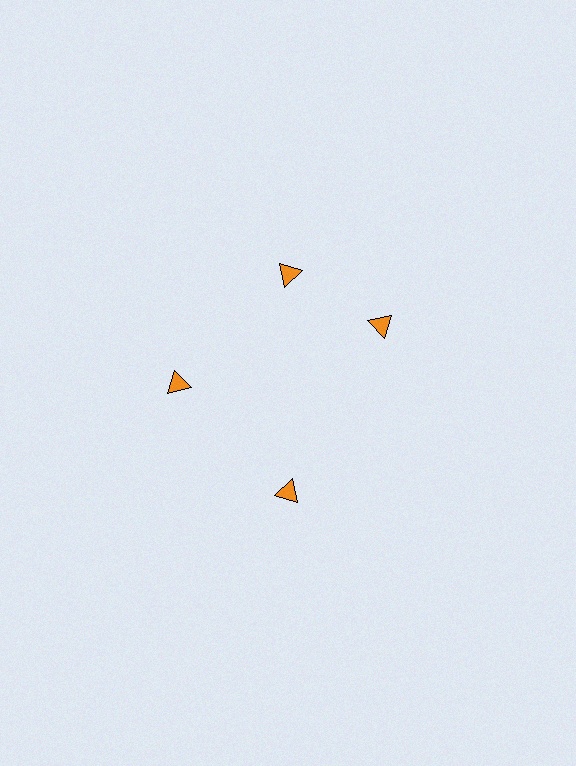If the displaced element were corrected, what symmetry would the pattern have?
It would have 4-fold rotational symmetry — the pattern would map onto itself every 90 degrees.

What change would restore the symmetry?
The symmetry would be restored by rotating it back into even spacing with its neighbors so that all 4 triangles sit at equal angles and equal distance from the center.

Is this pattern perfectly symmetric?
No. The 4 orange triangles are arranged in a ring, but one element near the 3 o'clock position is rotated out of alignment along the ring, breaking the 4-fold rotational symmetry.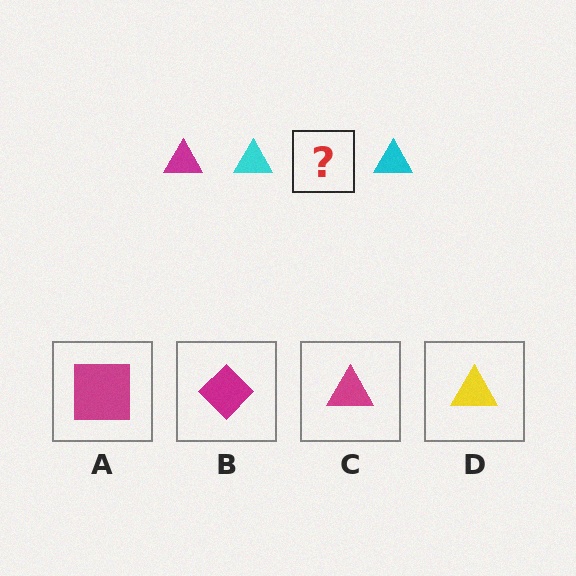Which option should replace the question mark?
Option C.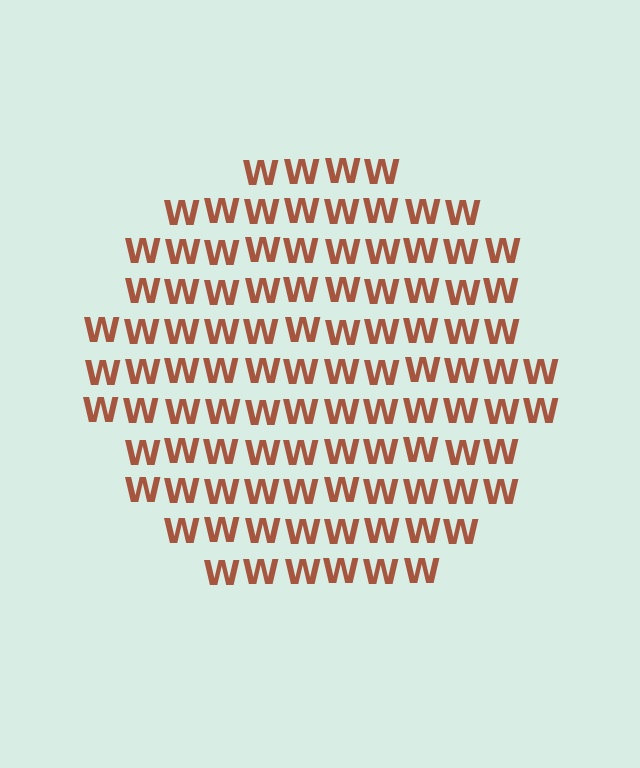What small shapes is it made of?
It is made of small letter W's.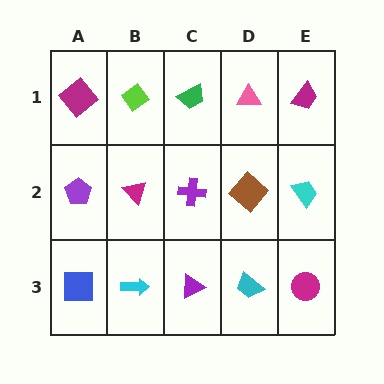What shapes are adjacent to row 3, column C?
A purple cross (row 2, column C), a cyan arrow (row 3, column B), a cyan trapezoid (row 3, column D).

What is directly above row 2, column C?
A green trapezoid.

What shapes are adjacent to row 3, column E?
A cyan trapezoid (row 2, column E), a cyan trapezoid (row 3, column D).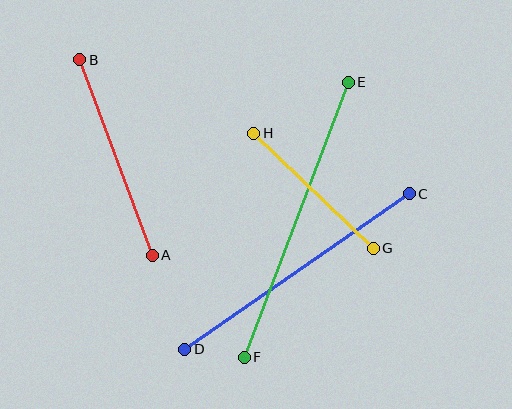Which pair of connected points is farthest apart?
Points E and F are farthest apart.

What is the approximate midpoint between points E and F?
The midpoint is at approximately (296, 220) pixels.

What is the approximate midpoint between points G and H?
The midpoint is at approximately (314, 191) pixels.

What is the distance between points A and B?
The distance is approximately 209 pixels.